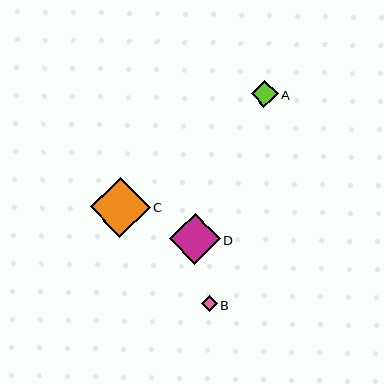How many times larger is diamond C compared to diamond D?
Diamond C is approximately 1.2 times the size of diamond D.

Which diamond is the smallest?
Diamond B is the smallest with a size of approximately 16 pixels.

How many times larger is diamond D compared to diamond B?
Diamond D is approximately 3.2 times the size of diamond B.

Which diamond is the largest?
Diamond C is the largest with a size of approximately 60 pixels.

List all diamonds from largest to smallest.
From largest to smallest: C, D, A, B.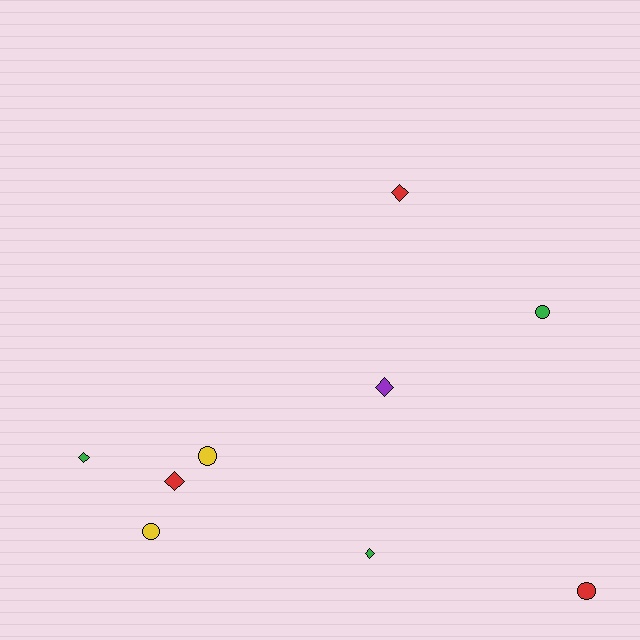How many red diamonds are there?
There are 2 red diamonds.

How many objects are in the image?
There are 9 objects.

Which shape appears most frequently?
Diamond, with 5 objects.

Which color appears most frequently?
Red, with 3 objects.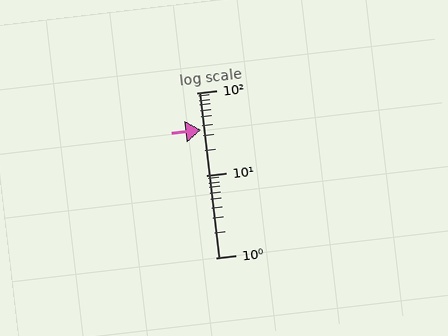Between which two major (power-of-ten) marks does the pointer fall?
The pointer is between 10 and 100.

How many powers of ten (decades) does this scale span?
The scale spans 2 decades, from 1 to 100.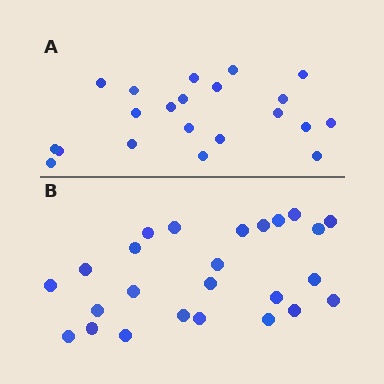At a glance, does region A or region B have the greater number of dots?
Region B (the bottom region) has more dots.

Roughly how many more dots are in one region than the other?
Region B has about 4 more dots than region A.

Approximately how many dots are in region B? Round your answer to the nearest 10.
About 20 dots. (The exact count is 25, which rounds to 20.)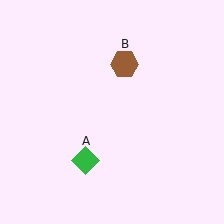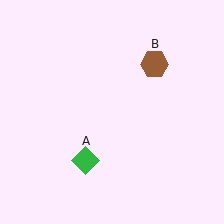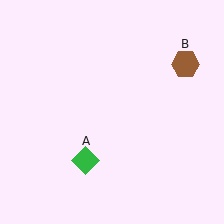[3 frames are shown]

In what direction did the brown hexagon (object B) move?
The brown hexagon (object B) moved right.